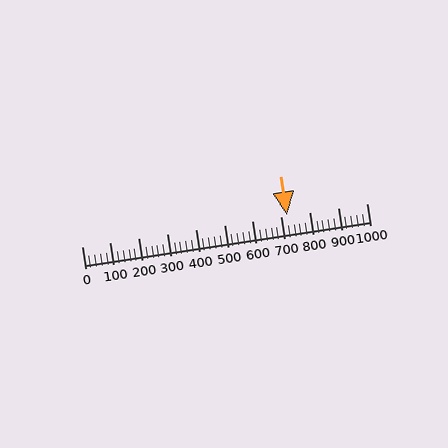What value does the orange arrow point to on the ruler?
The orange arrow points to approximately 720.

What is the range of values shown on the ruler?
The ruler shows values from 0 to 1000.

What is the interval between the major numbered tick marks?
The major tick marks are spaced 100 units apart.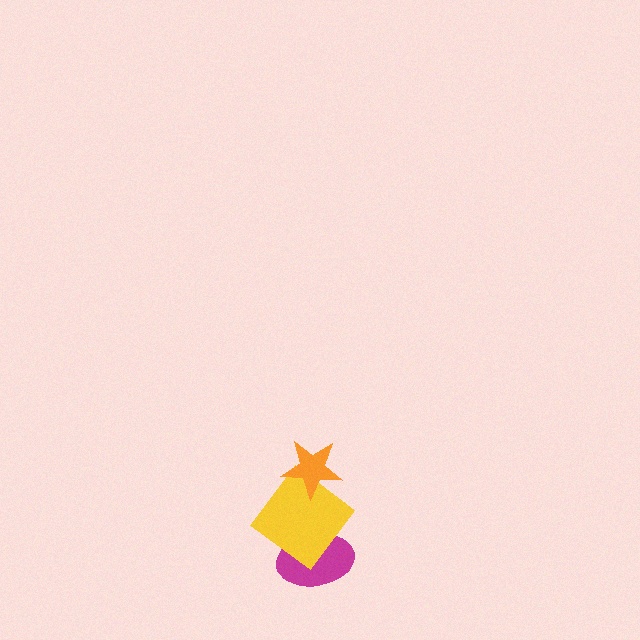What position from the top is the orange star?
The orange star is 1st from the top.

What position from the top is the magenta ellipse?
The magenta ellipse is 3rd from the top.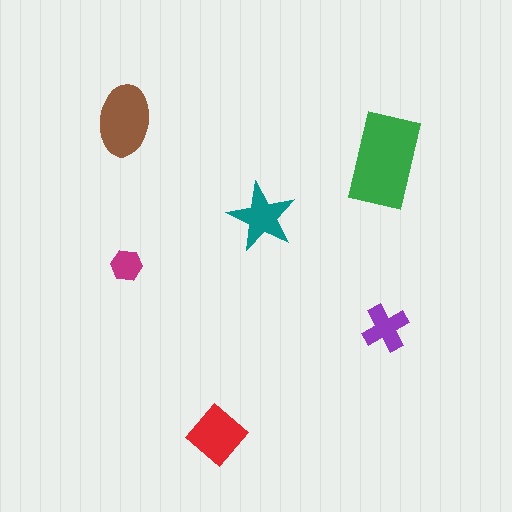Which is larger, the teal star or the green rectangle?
The green rectangle.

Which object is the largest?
The green rectangle.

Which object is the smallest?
The magenta hexagon.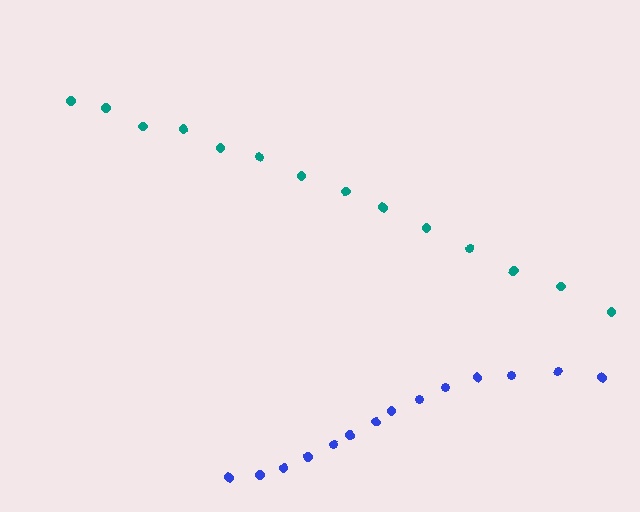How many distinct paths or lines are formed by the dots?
There are 2 distinct paths.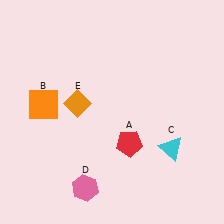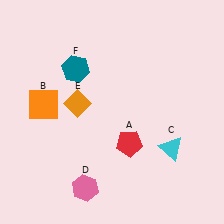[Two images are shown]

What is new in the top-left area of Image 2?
A teal hexagon (F) was added in the top-left area of Image 2.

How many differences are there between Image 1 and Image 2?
There is 1 difference between the two images.